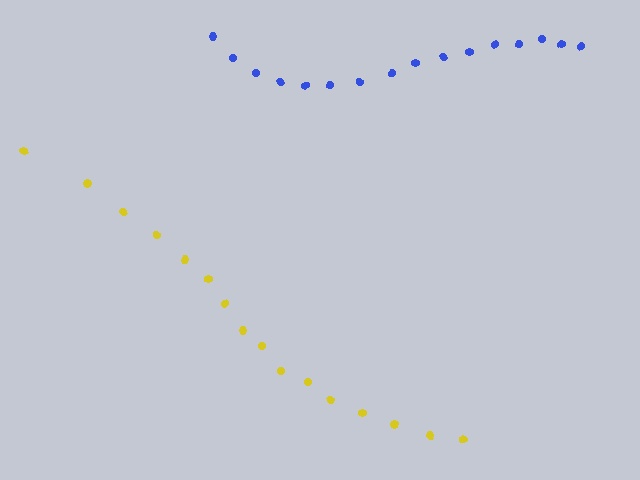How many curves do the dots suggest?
There are 2 distinct paths.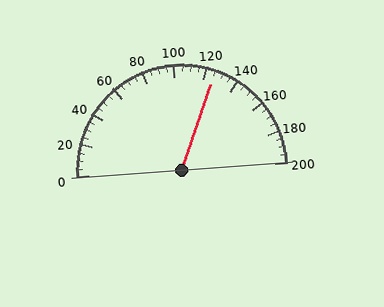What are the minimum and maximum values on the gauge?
The gauge ranges from 0 to 200.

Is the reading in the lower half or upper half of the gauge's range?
The reading is in the upper half of the range (0 to 200).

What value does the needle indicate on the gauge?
The needle indicates approximately 125.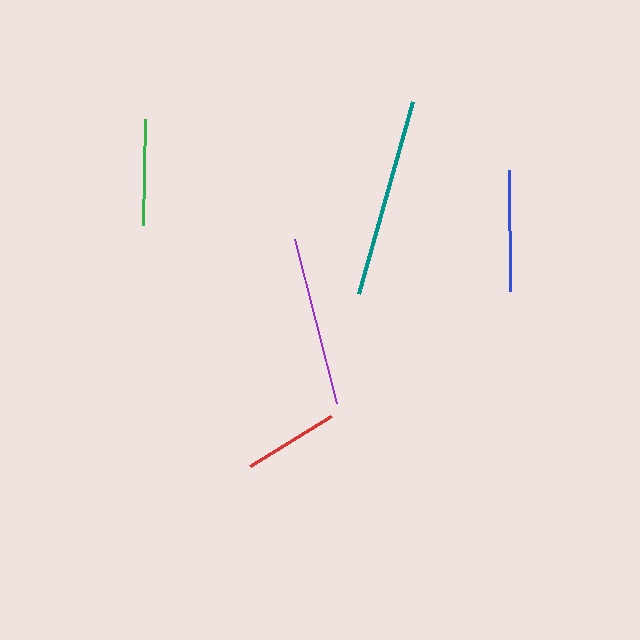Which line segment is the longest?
The teal line is the longest at approximately 200 pixels.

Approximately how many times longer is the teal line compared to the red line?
The teal line is approximately 2.1 times the length of the red line.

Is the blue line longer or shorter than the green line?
The blue line is longer than the green line.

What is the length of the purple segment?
The purple segment is approximately 170 pixels long.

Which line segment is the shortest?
The red line is the shortest at approximately 95 pixels.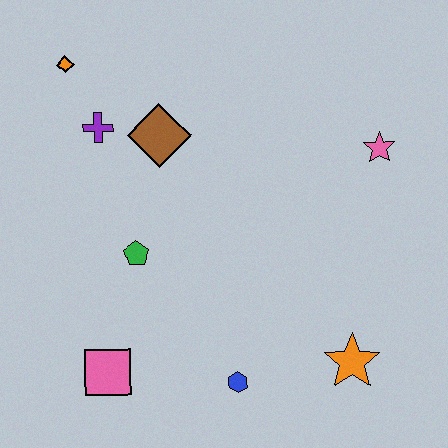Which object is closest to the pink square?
The green pentagon is closest to the pink square.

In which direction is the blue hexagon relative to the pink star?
The blue hexagon is below the pink star.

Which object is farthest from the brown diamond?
The orange star is farthest from the brown diamond.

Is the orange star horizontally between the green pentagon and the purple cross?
No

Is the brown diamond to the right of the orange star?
No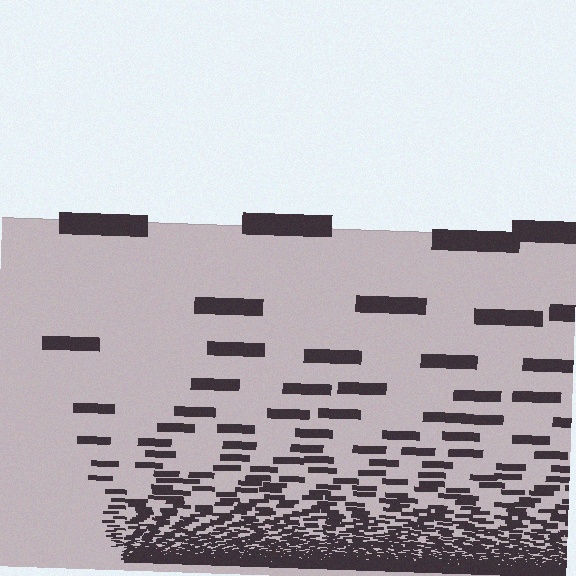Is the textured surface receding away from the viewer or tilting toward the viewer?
The surface appears to tilt toward the viewer. Texture elements get larger and sparser toward the top.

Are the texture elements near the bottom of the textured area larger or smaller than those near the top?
Smaller. The gradient is inverted — elements near the bottom are smaller and denser.